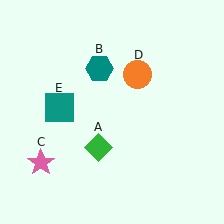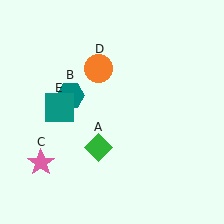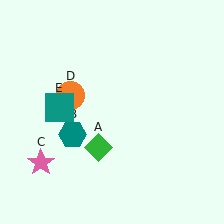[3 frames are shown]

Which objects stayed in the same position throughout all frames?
Green diamond (object A) and pink star (object C) and teal square (object E) remained stationary.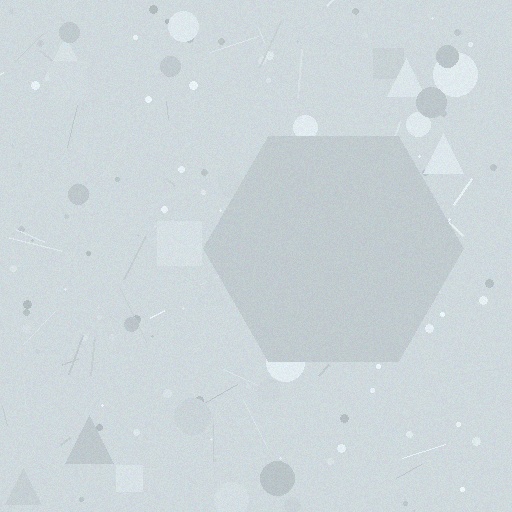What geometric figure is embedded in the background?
A hexagon is embedded in the background.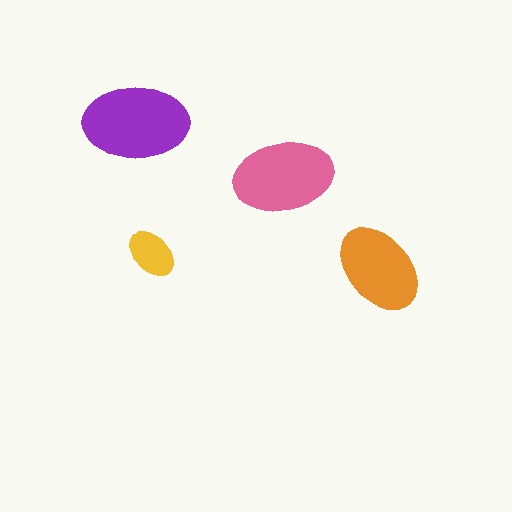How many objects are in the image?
There are 4 objects in the image.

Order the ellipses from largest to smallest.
the purple one, the pink one, the orange one, the yellow one.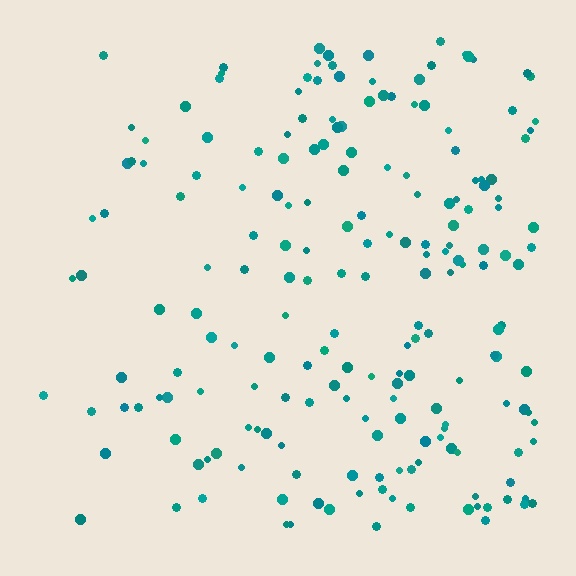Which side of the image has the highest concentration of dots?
The right.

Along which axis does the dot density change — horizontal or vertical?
Horizontal.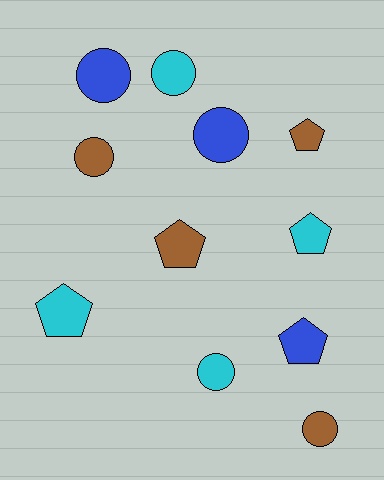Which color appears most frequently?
Brown, with 4 objects.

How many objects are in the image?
There are 11 objects.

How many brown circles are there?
There are 2 brown circles.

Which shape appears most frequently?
Circle, with 6 objects.